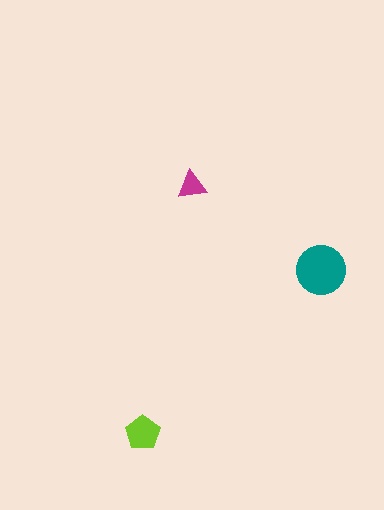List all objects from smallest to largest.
The magenta triangle, the lime pentagon, the teal circle.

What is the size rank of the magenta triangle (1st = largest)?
3rd.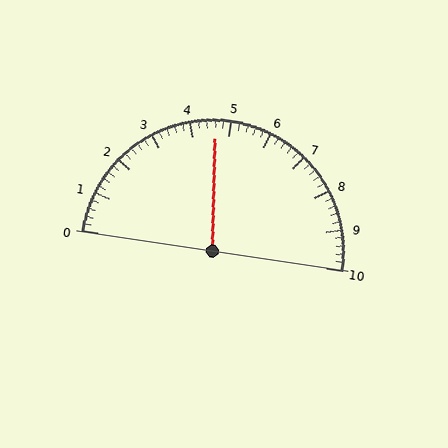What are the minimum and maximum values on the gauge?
The gauge ranges from 0 to 10.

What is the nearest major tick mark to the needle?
The nearest major tick mark is 5.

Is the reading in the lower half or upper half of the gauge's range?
The reading is in the lower half of the range (0 to 10).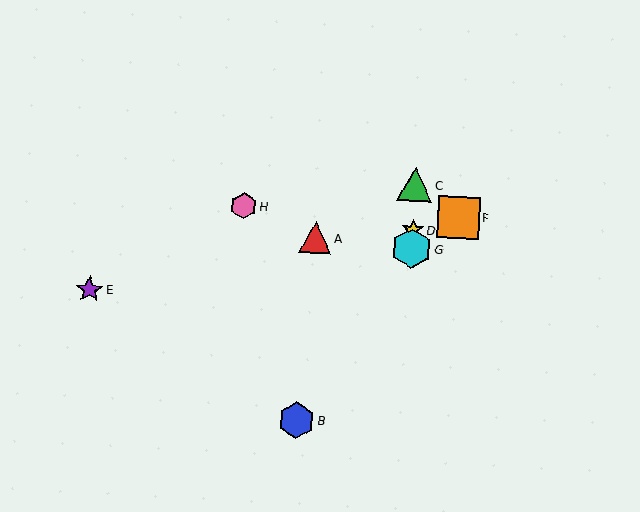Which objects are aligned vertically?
Objects C, D, G are aligned vertically.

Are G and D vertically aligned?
Yes, both are at x≈412.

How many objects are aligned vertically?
3 objects (C, D, G) are aligned vertically.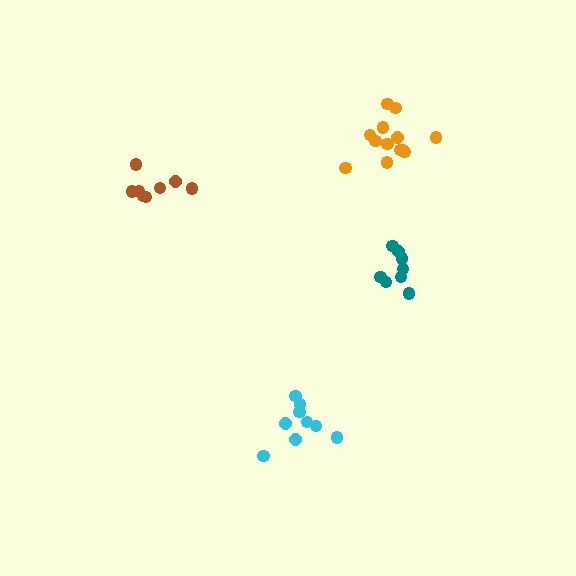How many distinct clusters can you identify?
There are 4 distinct clusters.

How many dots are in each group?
Group 1: 8 dots, Group 2: 13 dots, Group 3: 8 dots, Group 4: 9 dots (38 total).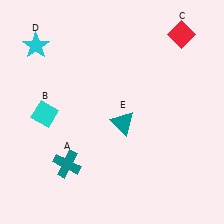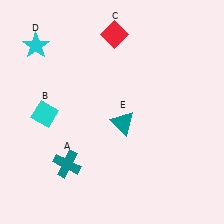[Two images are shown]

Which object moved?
The red diamond (C) moved left.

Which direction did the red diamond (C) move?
The red diamond (C) moved left.